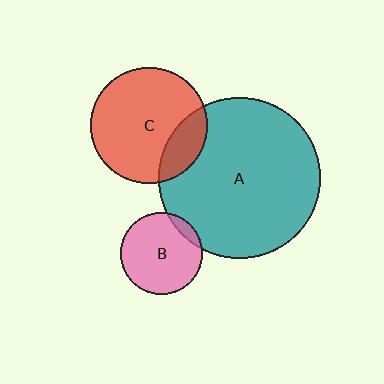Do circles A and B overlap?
Yes.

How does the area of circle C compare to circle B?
Approximately 2.0 times.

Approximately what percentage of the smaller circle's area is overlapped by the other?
Approximately 10%.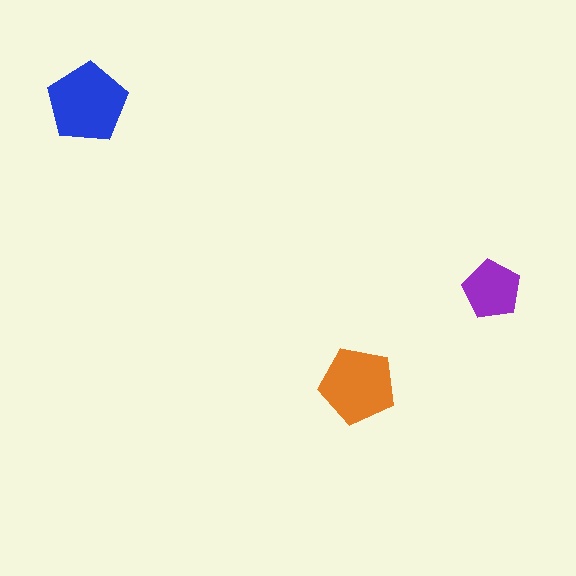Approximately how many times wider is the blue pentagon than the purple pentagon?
About 1.5 times wider.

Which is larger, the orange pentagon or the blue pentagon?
The blue one.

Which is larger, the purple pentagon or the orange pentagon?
The orange one.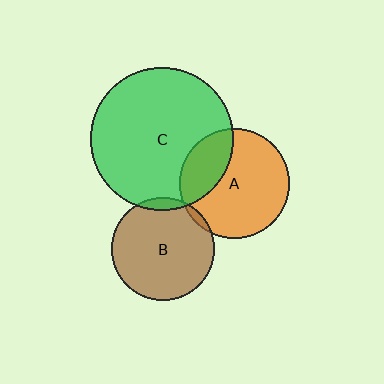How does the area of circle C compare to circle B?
Approximately 1.9 times.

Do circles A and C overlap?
Yes.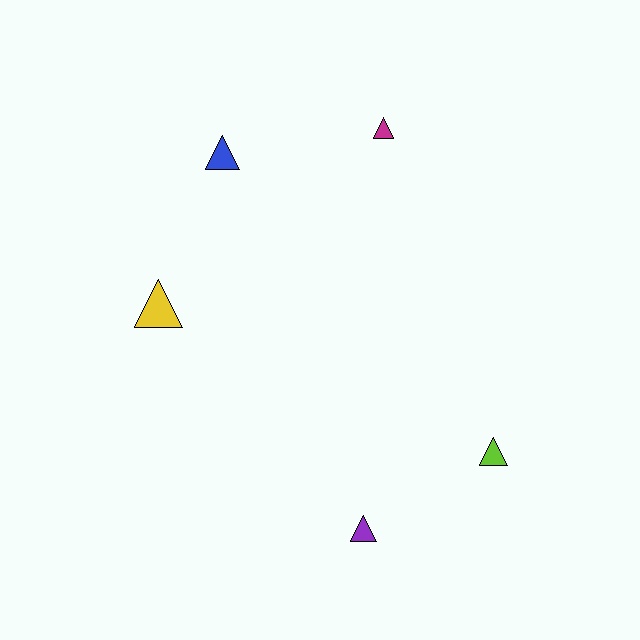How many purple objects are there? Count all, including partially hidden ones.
There is 1 purple object.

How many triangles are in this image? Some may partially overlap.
There are 5 triangles.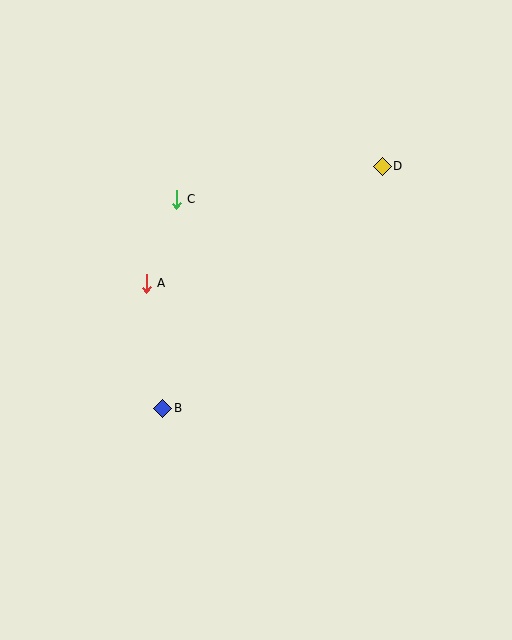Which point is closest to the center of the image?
Point A at (146, 283) is closest to the center.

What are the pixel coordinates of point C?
Point C is at (176, 199).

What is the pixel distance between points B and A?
The distance between B and A is 126 pixels.